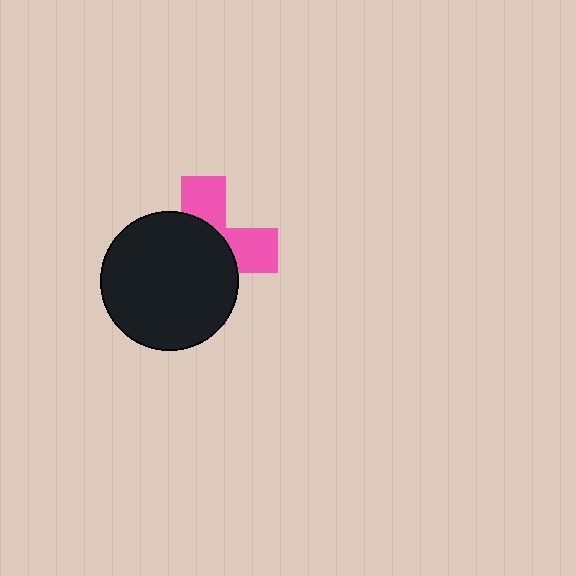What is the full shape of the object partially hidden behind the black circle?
The partially hidden object is a pink cross.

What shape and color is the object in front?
The object in front is a black circle.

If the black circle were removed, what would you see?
You would see the complete pink cross.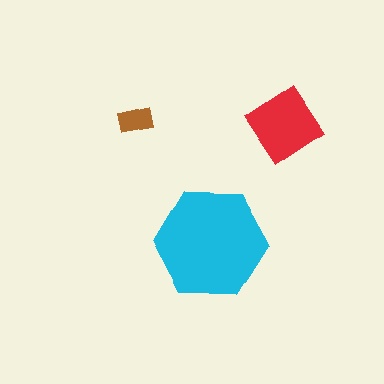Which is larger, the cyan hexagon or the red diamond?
The cyan hexagon.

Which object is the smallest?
The brown rectangle.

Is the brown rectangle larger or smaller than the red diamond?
Smaller.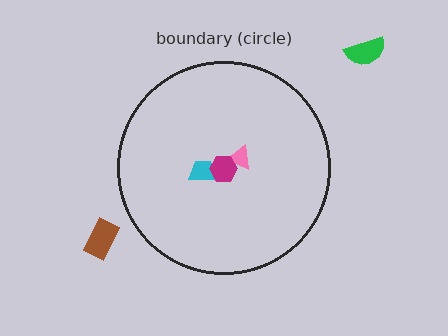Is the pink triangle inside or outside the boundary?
Inside.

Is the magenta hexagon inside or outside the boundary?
Inside.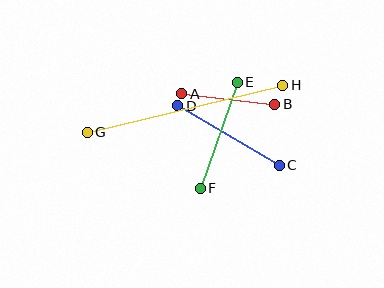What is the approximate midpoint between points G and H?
The midpoint is at approximately (185, 109) pixels.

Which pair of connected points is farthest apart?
Points G and H are farthest apart.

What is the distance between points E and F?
The distance is approximately 112 pixels.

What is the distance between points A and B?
The distance is approximately 94 pixels.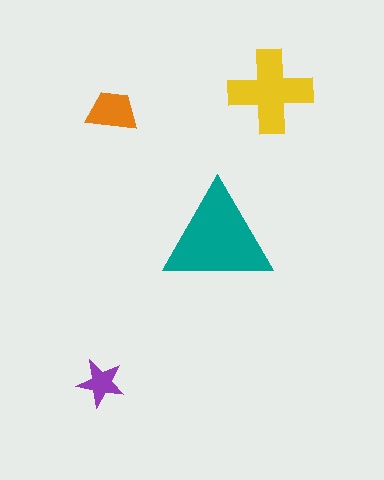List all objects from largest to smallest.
The teal triangle, the yellow cross, the orange trapezoid, the purple star.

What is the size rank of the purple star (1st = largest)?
4th.